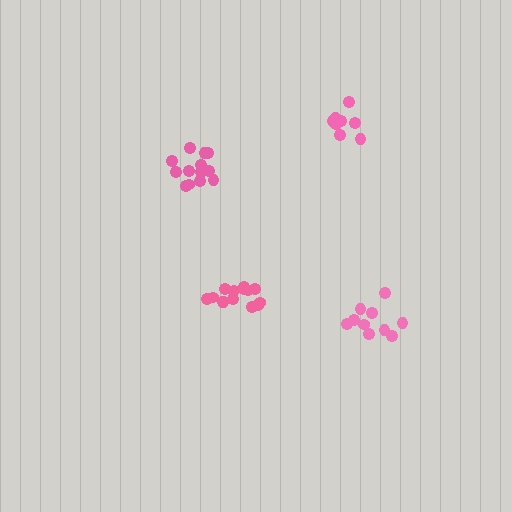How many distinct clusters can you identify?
There are 4 distinct clusters.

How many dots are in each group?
Group 1: 10 dots, Group 2: 8 dots, Group 3: 13 dots, Group 4: 14 dots (45 total).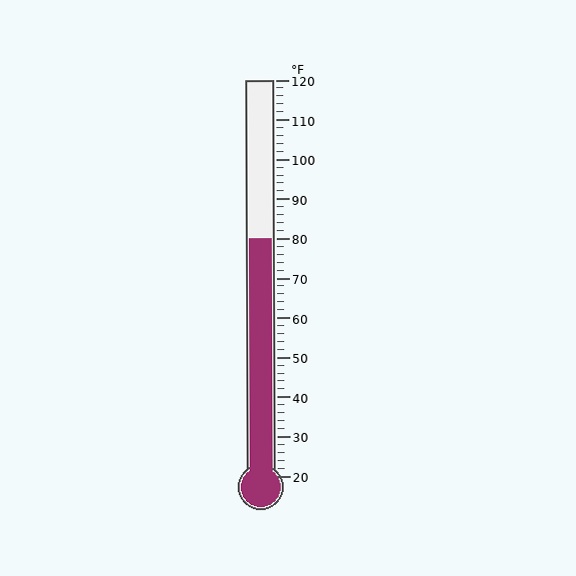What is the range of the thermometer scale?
The thermometer scale ranges from 20°F to 120°F.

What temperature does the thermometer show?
The thermometer shows approximately 80°F.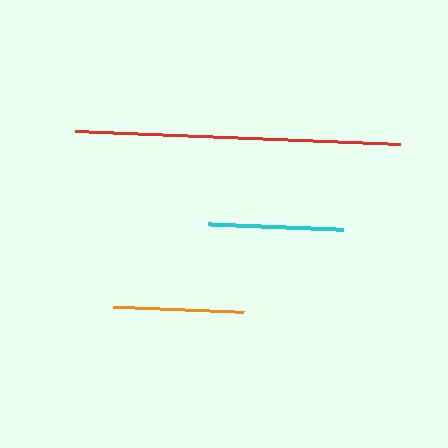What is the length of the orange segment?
The orange segment is approximately 131 pixels long.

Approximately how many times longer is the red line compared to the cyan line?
The red line is approximately 2.4 times the length of the cyan line.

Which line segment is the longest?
The red line is the longest at approximately 326 pixels.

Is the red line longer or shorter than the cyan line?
The red line is longer than the cyan line.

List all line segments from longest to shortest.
From longest to shortest: red, cyan, orange.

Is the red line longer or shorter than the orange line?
The red line is longer than the orange line.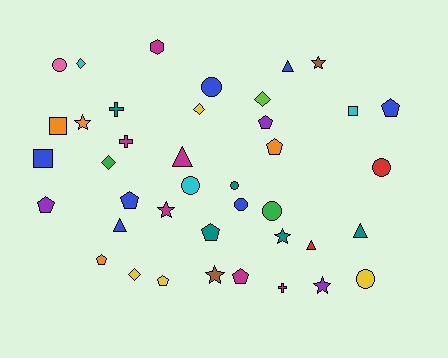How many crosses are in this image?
There are 3 crosses.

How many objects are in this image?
There are 40 objects.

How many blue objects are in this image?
There are 7 blue objects.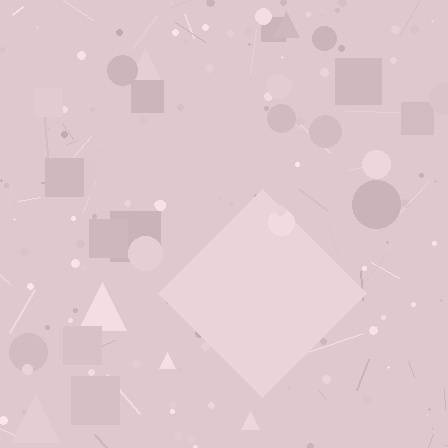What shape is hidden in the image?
A diamond is hidden in the image.